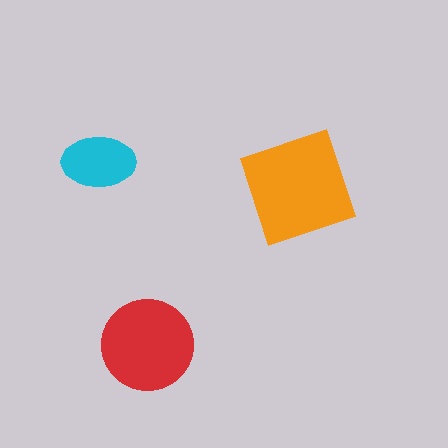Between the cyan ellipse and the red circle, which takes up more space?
The red circle.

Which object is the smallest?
The cyan ellipse.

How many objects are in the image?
There are 3 objects in the image.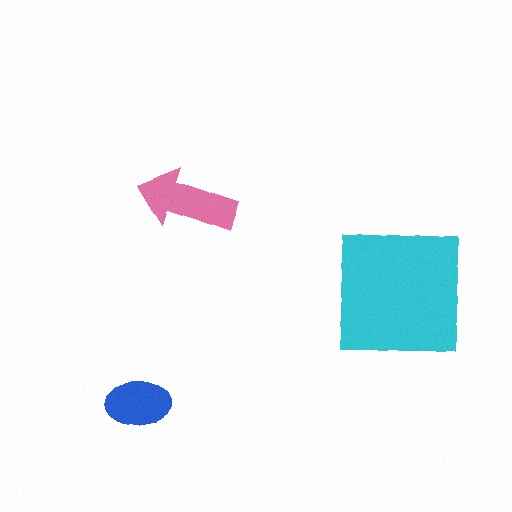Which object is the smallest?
The blue ellipse.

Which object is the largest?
The cyan square.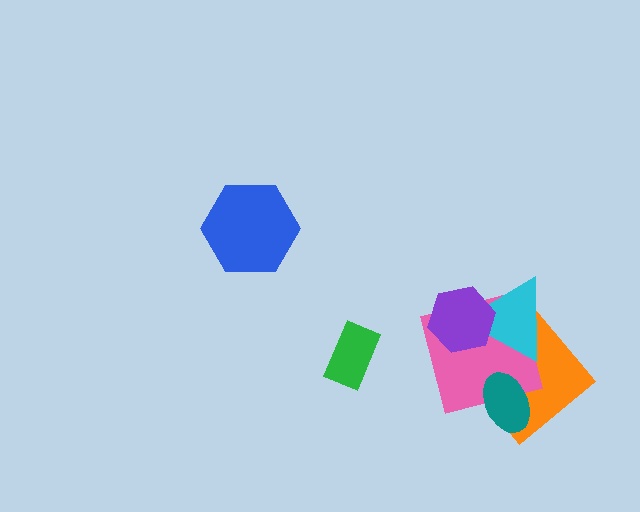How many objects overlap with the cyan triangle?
3 objects overlap with the cyan triangle.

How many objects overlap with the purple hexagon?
2 objects overlap with the purple hexagon.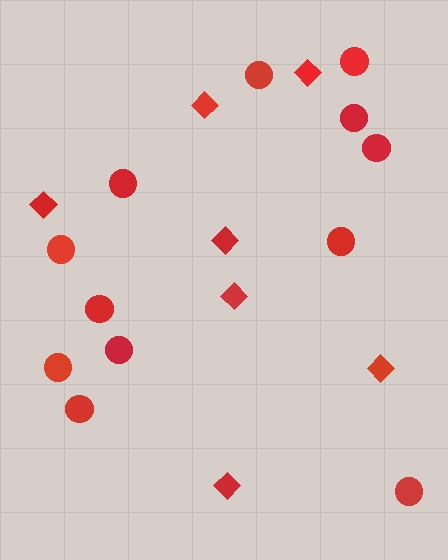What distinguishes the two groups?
There are 2 groups: one group of circles (12) and one group of diamonds (7).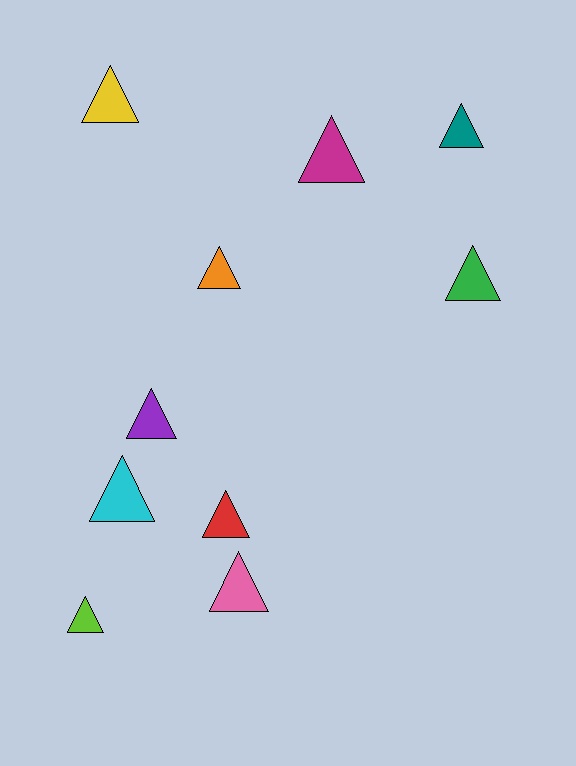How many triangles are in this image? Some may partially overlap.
There are 10 triangles.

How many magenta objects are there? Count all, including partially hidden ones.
There is 1 magenta object.